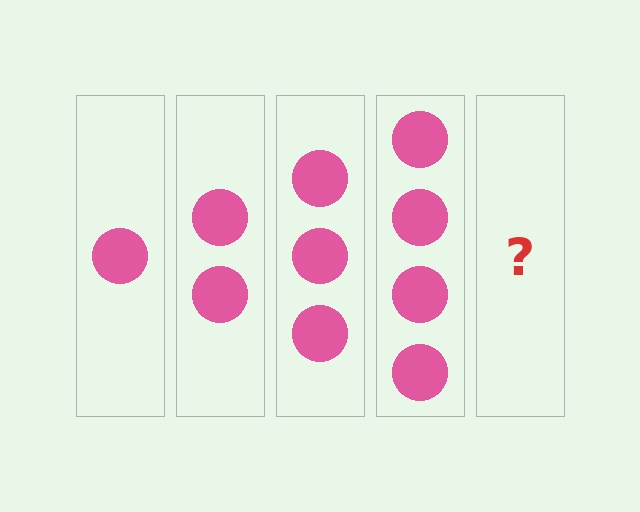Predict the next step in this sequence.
The next step is 5 circles.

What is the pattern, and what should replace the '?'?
The pattern is that each step adds one more circle. The '?' should be 5 circles.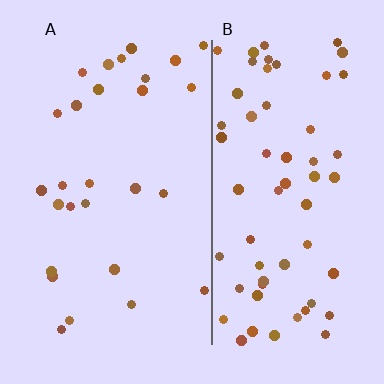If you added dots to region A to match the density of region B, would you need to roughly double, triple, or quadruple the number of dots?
Approximately double.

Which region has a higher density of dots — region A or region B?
B (the right).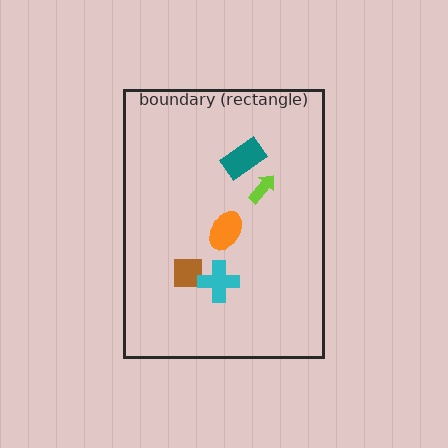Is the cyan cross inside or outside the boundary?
Inside.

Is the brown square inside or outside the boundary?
Inside.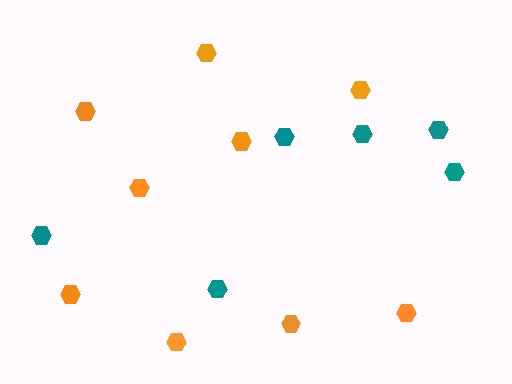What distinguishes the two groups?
There are 2 groups: one group of orange hexagons (9) and one group of teal hexagons (6).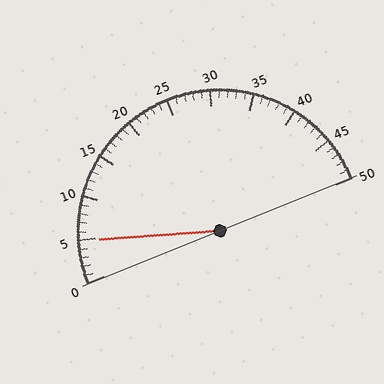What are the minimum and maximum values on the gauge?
The gauge ranges from 0 to 50.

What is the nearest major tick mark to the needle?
The nearest major tick mark is 5.